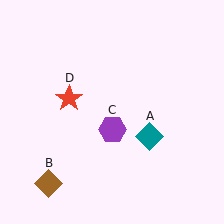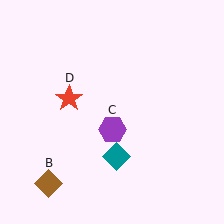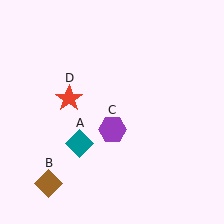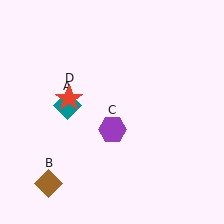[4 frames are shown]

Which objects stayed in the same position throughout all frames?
Brown diamond (object B) and purple hexagon (object C) and red star (object D) remained stationary.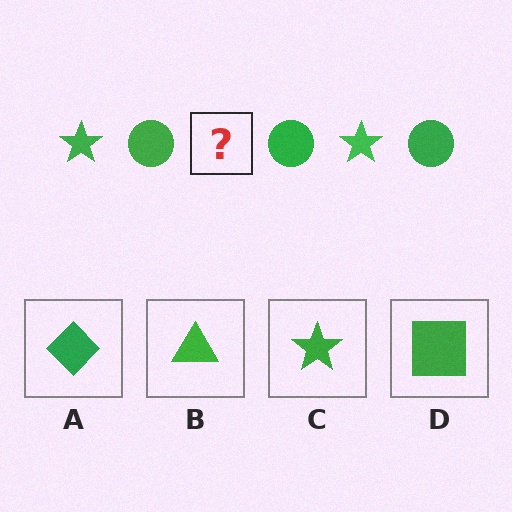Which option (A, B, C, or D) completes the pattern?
C.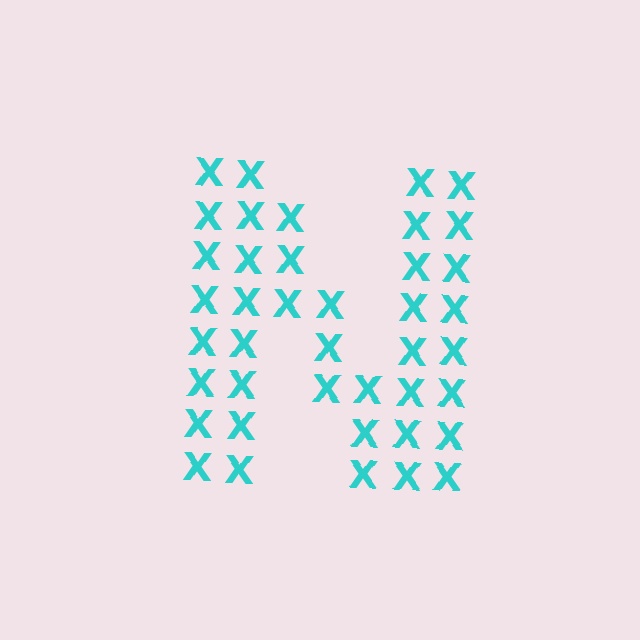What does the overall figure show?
The overall figure shows the letter N.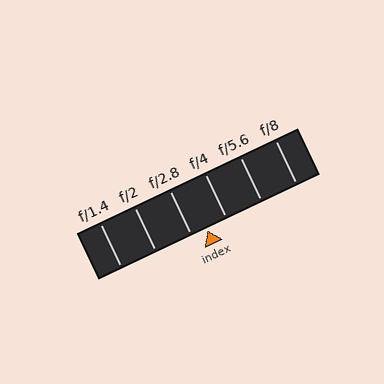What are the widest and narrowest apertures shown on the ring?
The widest aperture shown is f/1.4 and the narrowest is f/8.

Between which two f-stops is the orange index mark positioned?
The index mark is between f/2.8 and f/4.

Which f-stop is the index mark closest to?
The index mark is closest to f/2.8.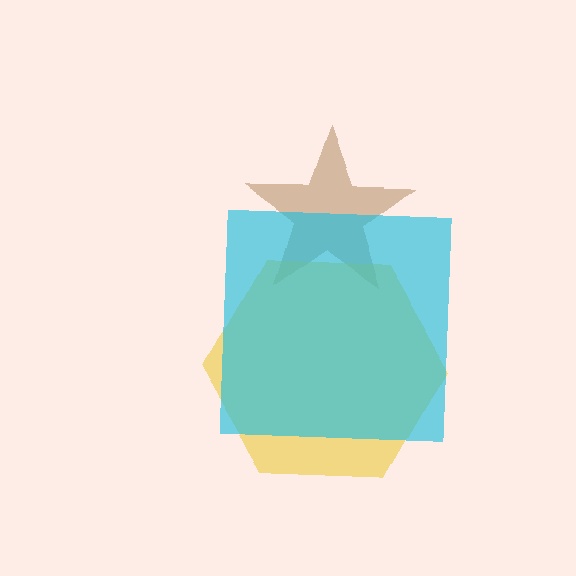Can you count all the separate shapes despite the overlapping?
Yes, there are 3 separate shapes.